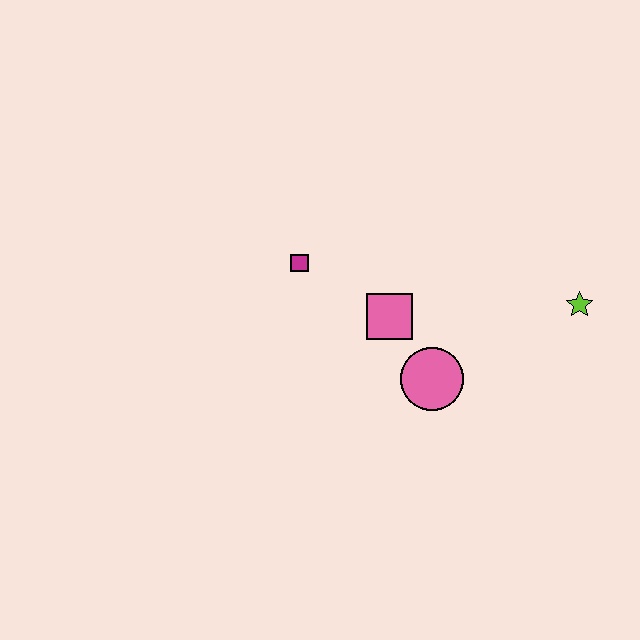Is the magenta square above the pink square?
Yes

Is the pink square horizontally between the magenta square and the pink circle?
Yes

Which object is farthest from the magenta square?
The lime star is farthest from the magenta square.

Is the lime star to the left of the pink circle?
No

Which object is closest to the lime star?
The pink circle is closest to the lime star.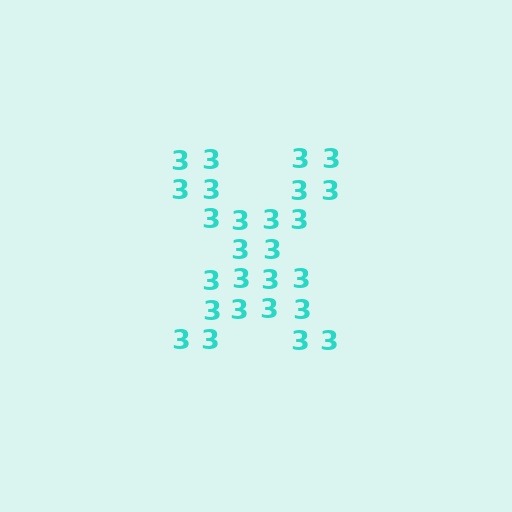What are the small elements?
The small elements are digit 3's.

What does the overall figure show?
The overall figure shows the letter X.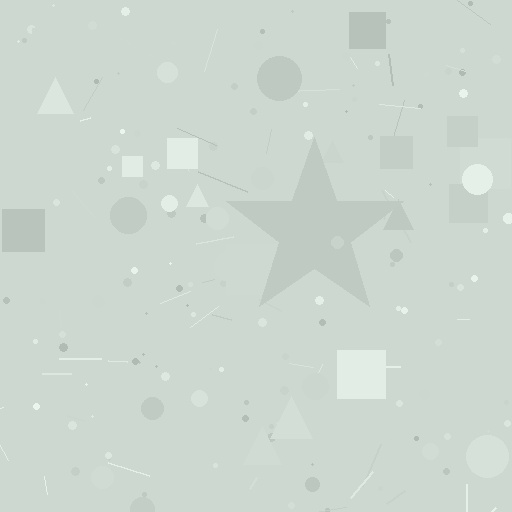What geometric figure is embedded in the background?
A star is embedded in the background.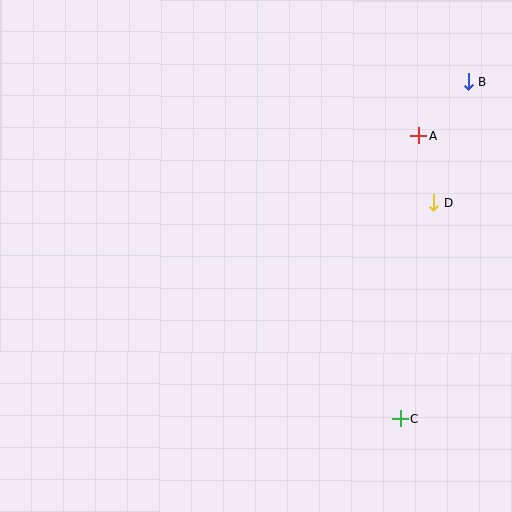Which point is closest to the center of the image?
Point D at (434, 203) is closest to the center.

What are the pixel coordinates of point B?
Point B is at (468, 82).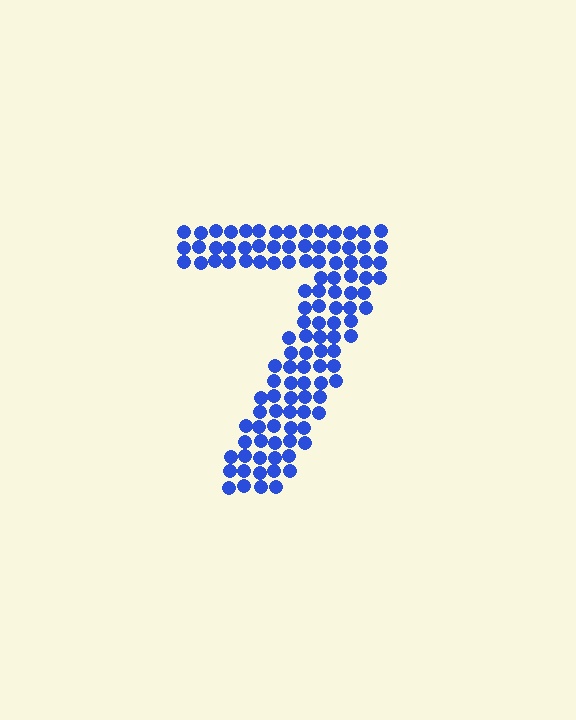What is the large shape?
The large shape is the digit 7.